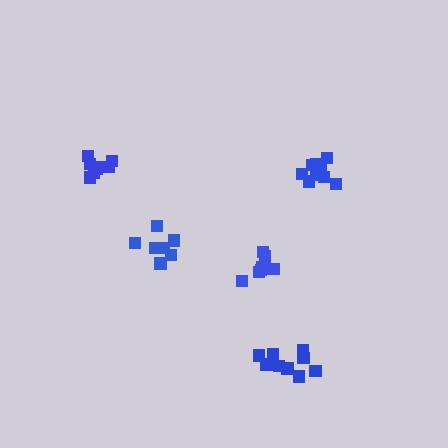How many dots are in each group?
Group 1: 7 dots, Group 2: 9 dots, Group 3: 8 dots, Group 4: 9 dots, Group 5: 7 dots (40 total).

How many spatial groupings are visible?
There are 5 spatial groupings.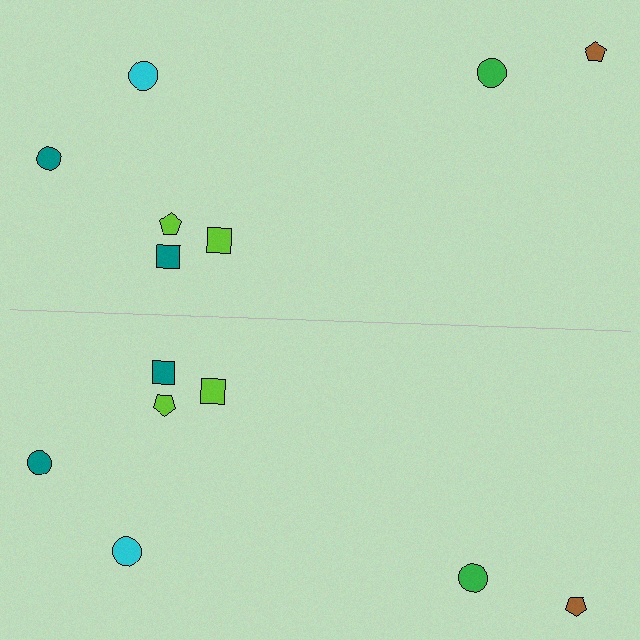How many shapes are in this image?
There are 14 shapes in this image.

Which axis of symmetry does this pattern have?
The pattern has a horizontal axis of symmetry running through the center of the image.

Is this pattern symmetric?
Yes, this pattern has bilateral (reflection) symmetry.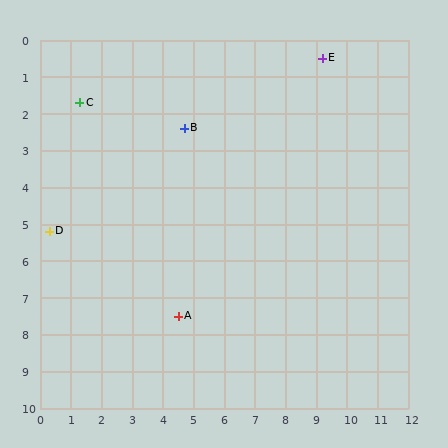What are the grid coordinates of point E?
Point E is at approximately (9.2, 0.5).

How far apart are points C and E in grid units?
Points C and E are about 8.0 grid units apart.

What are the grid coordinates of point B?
Point B is at approximately (4.7, 2.4).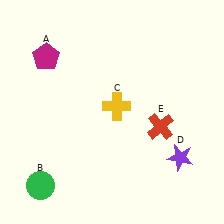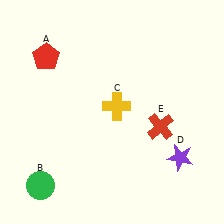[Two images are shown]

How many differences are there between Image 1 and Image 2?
There is 1 difference between the two images.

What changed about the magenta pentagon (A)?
In Image 1, A is magenta. In Image 2, it changed to red.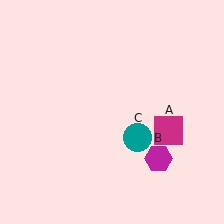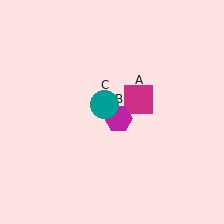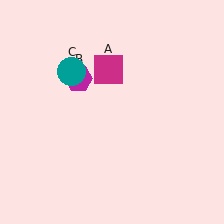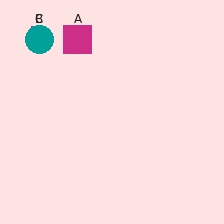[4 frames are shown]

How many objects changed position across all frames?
3 objects changed position: magenta square (object A), magenta hexagon (object B), teal circle (object C).